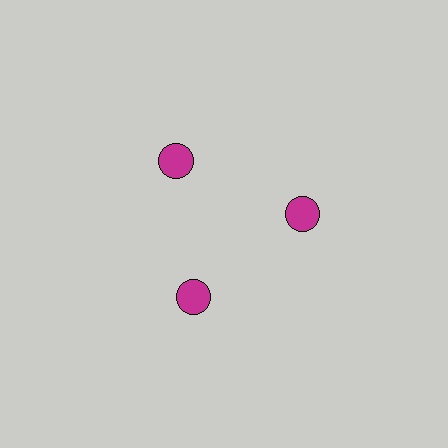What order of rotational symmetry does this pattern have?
This pattern has 3-fold rotational symmetry.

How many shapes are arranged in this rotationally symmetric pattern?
There are 3 shapes, arranged in 3 groups of 1.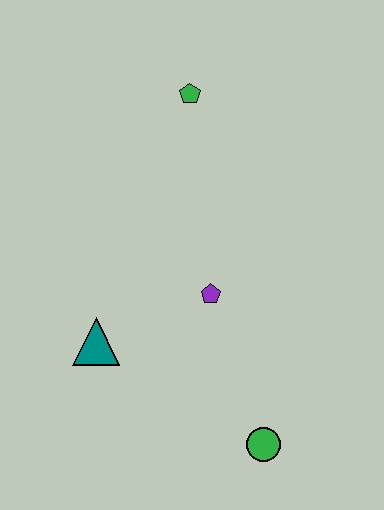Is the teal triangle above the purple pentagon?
No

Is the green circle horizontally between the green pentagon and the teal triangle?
No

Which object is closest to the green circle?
The purple pentagon is closest to the green circle.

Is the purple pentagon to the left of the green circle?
Yes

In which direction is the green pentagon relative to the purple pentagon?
The green pentagon is above the purple pentagon.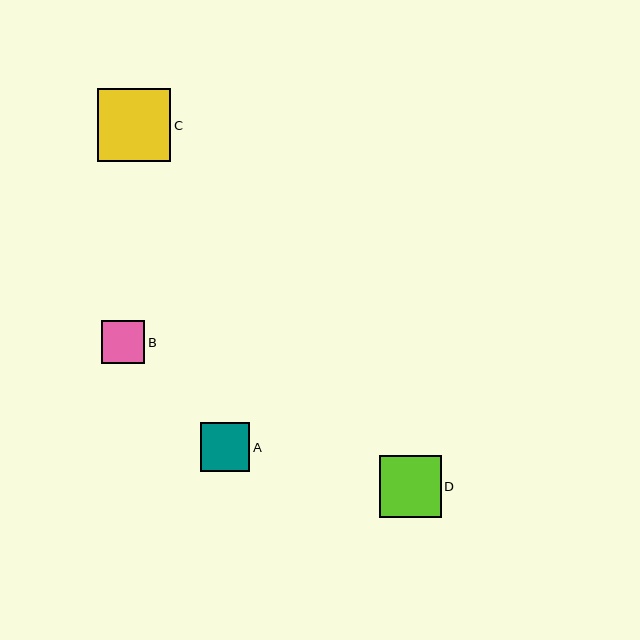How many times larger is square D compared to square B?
Square D is approximately 1.4 times the size of square B.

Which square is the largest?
Square C is the largest with a size of approximately 73 pixels.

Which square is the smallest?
Square B is the smallest with a size of approximately 43 pixels.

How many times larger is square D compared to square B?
Square D is approximately 1.4 times the size of square B.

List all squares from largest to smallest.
From largest to smallest: C, D, A, B.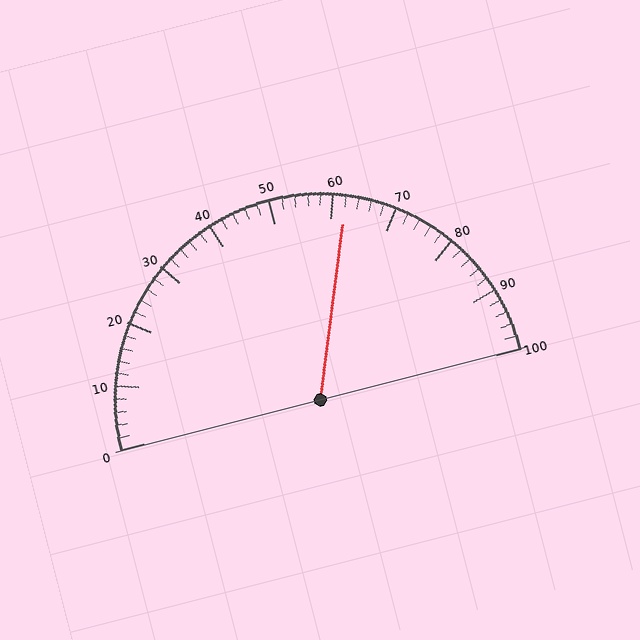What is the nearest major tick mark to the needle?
The nearest major tick mark is 60.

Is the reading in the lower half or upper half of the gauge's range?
The reading is in the upper half of the range (0 to 100).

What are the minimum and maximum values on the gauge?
The gauge ranges from 0 to 100.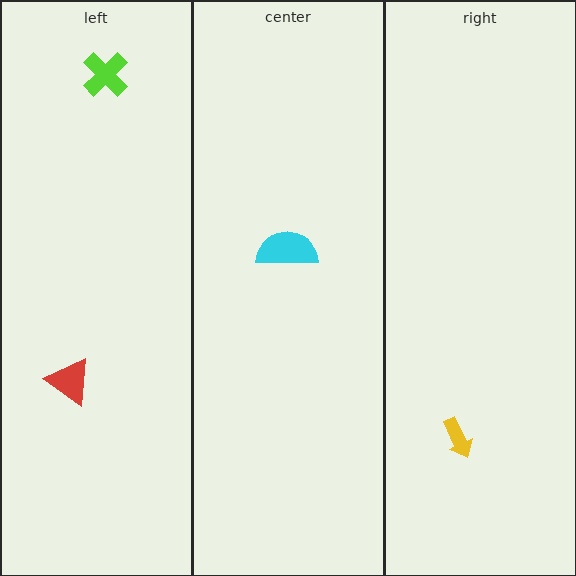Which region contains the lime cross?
The left region.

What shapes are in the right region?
The yellow arrow.